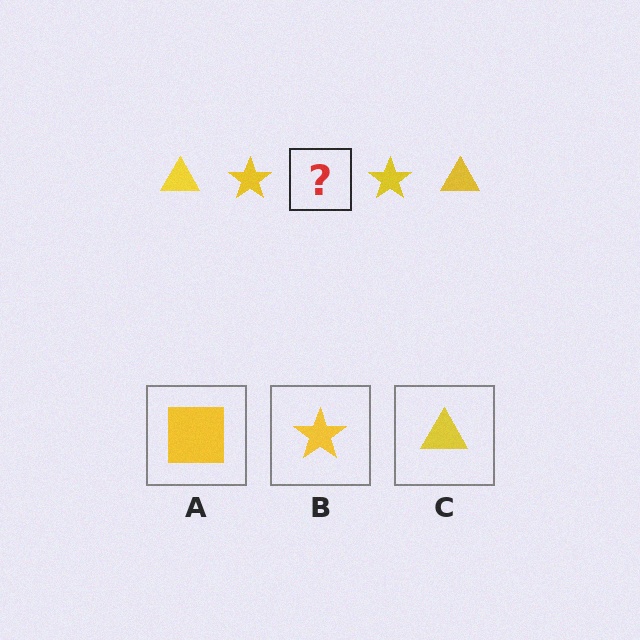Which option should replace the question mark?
Option C.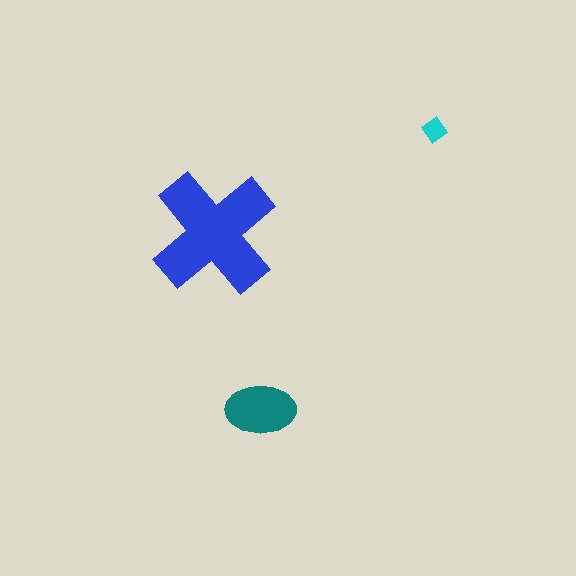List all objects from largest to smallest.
The blue cross, the teal ellipse, the cyan diamond.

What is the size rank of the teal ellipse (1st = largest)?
2nd.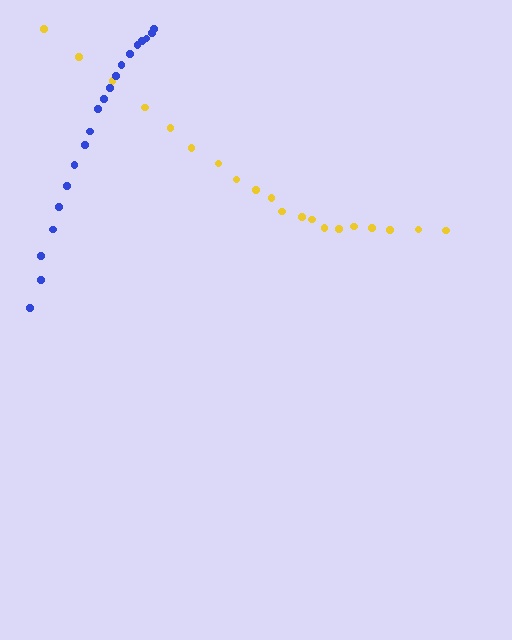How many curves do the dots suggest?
There are 2 distinct paths.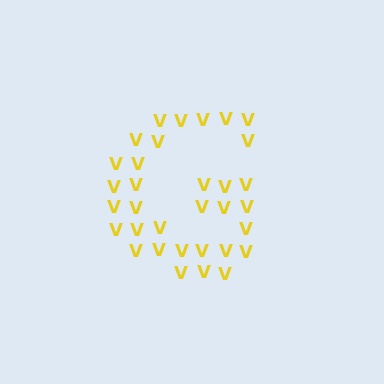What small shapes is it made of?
It is made of small letter V's.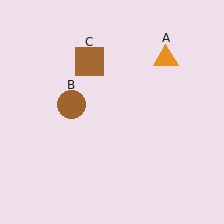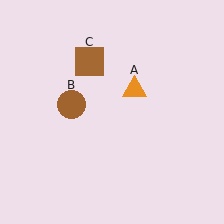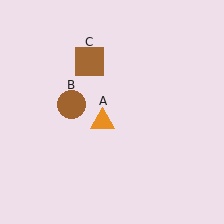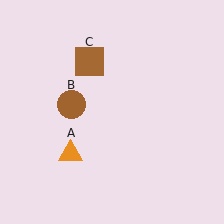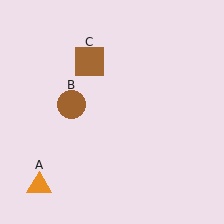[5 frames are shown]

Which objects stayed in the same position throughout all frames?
Brown circle (object B) and brown square (object C) remained stationary.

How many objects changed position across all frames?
1 object changed position: orange triangle (object A).